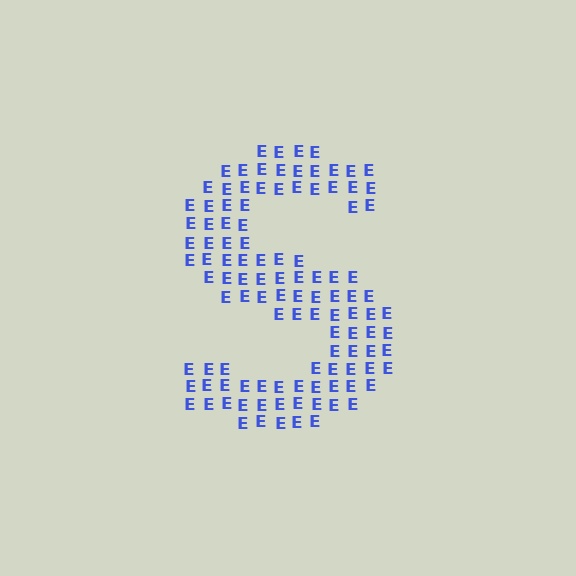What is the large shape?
The large shape is the letter S.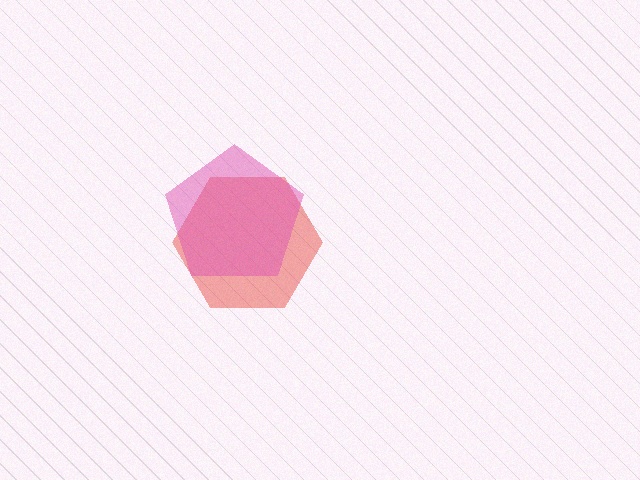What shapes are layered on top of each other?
The layered shapes are: a red hexagon, a pink pentagon.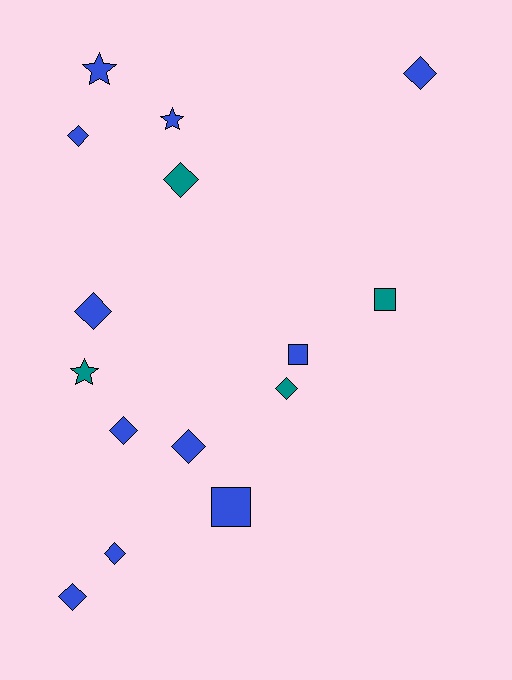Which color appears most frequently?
Blue, with 11 objects.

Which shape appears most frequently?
Diamond, with 9 objects.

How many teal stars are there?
There is 1 teal star.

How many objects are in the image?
There are 15 objects.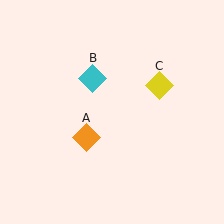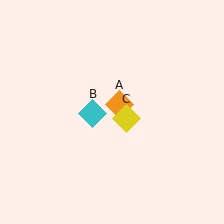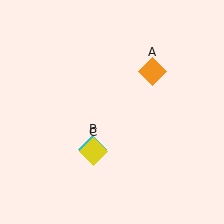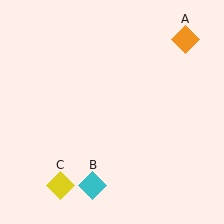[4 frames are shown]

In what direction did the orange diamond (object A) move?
The orange diamond (object A) moved up and to the right.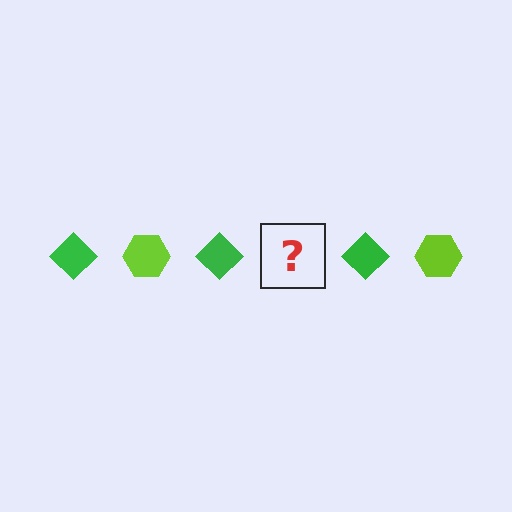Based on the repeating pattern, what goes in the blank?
The blank should be a lime hexagon.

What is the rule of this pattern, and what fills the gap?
The rule is that the pattern alternates between green diamond and lime hexagon. The gap should be filled with a lime hexagon.